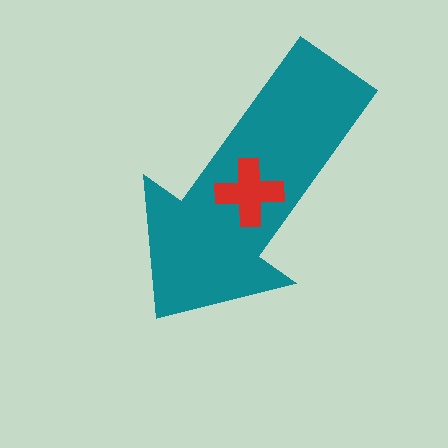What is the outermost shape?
The teal arrow.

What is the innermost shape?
The red cross.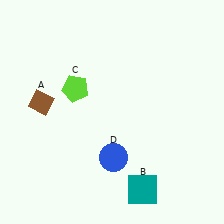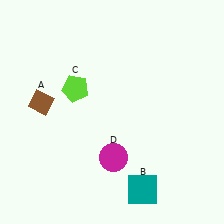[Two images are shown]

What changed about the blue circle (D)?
In Image 1, D is blue. In Image 2, it changed to magenta.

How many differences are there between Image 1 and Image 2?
There is 1 difference between the two images.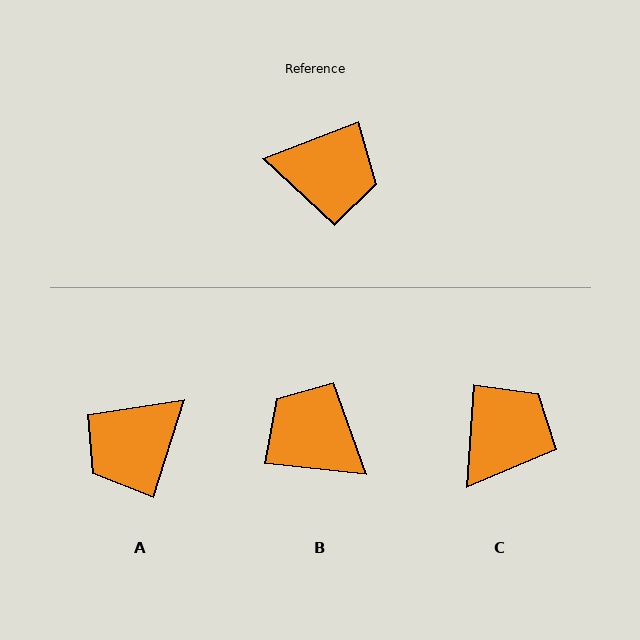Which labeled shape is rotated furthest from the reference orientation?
B, about 153 degrees away.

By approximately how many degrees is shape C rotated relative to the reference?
Approximately 65 degrees counter-clockwise.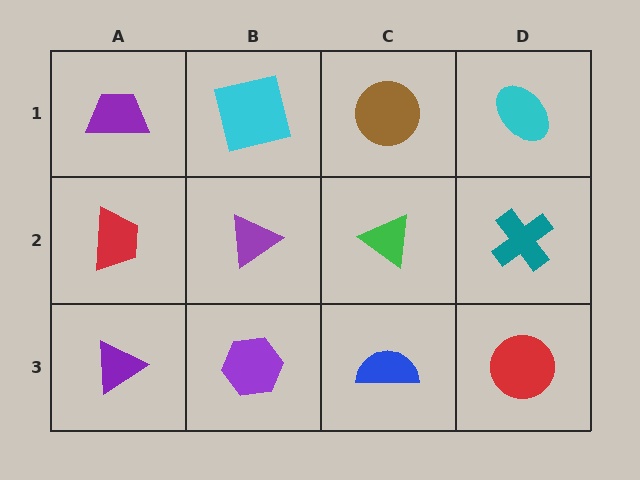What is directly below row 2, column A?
A purple triangle.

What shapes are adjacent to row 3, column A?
A red trapezoid (row 2, column A), a purple hexagon (row 3, column B).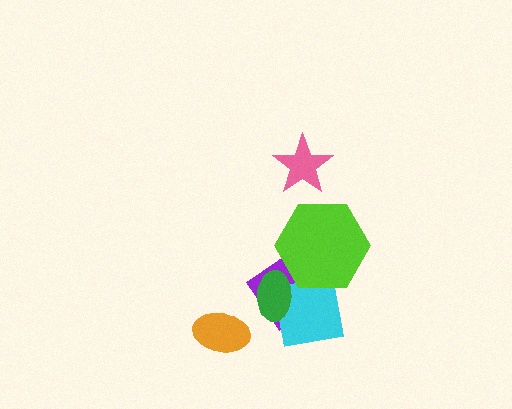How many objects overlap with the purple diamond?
3 objects overlap with the purple diamond.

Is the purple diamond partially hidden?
Yes, it is partially covered by another shape.